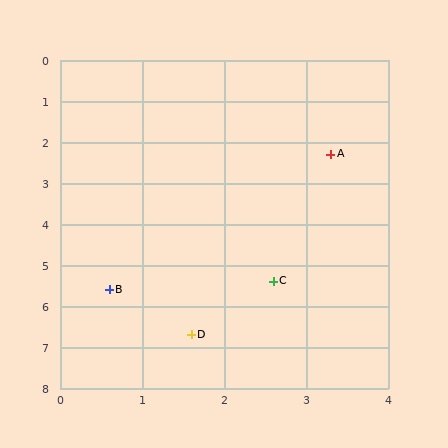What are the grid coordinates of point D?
Point D is at approximately (1.6, 6.7).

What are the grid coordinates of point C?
Point C is at approximately (2.6, 5.4).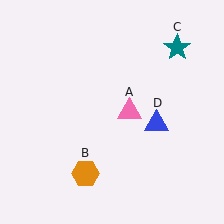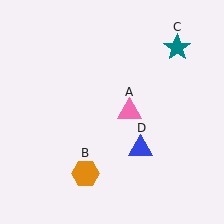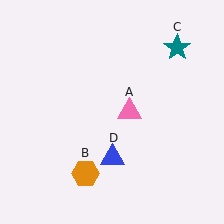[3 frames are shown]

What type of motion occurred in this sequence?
The blue triangle (object D) rotated clockwise around the center of the scene.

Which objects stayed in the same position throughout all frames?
Pink triangle (object A) and orange hexagon (object B) and teal star (object C) remained stationary.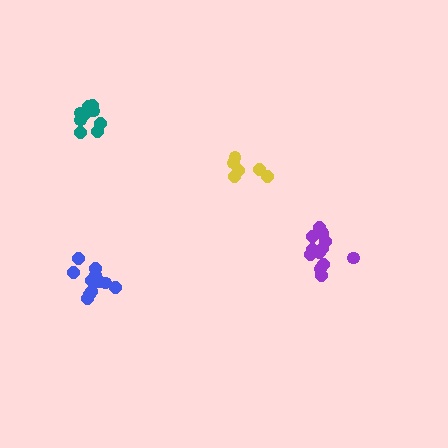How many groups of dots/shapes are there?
There are 4 groups.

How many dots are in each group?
Group 1: 7 dots, Group 2: 12 dots, Group 3: 13 dots, Group 4: 9 dots (41 total).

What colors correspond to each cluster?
The clusters are colored: yellow, blue, purple, teal.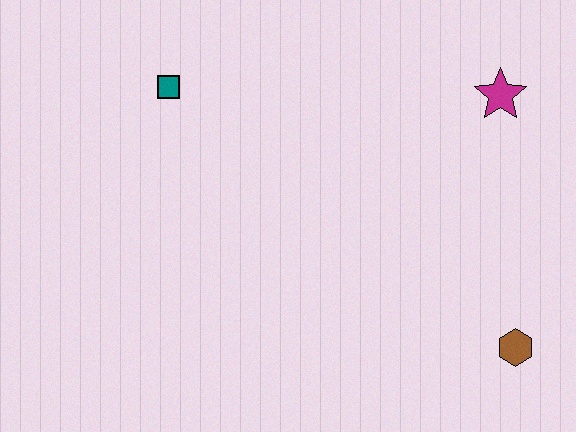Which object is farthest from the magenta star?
The teal square is farthest from the magenta star.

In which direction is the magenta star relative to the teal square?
The magenta star is to the right of the teal square.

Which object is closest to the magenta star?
The brown hexagon is closest to the magenta star.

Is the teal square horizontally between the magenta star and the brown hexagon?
No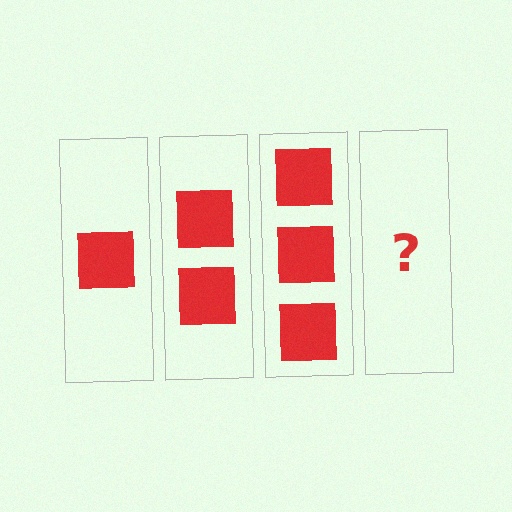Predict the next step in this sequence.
The next step is 4 squares.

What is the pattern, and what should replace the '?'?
The pattern is that each step adds one more square. The '?' should be 4 squares.